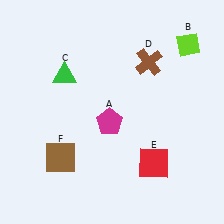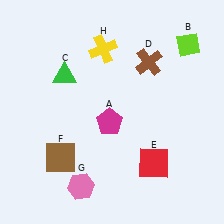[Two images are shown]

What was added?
A pink hexagon (G), a yellow cross (H) were added in Image 2.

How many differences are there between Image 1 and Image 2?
There are 2 differences between the two images.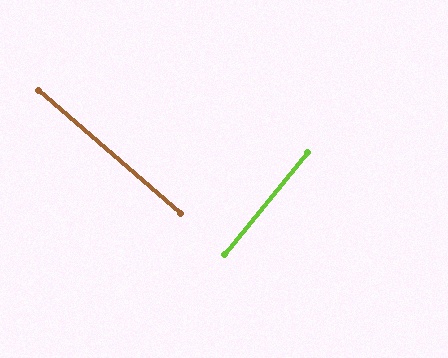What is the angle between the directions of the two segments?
Approximately 89 degrees.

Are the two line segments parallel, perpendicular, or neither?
Perpendicular — they meet at approximately 89°.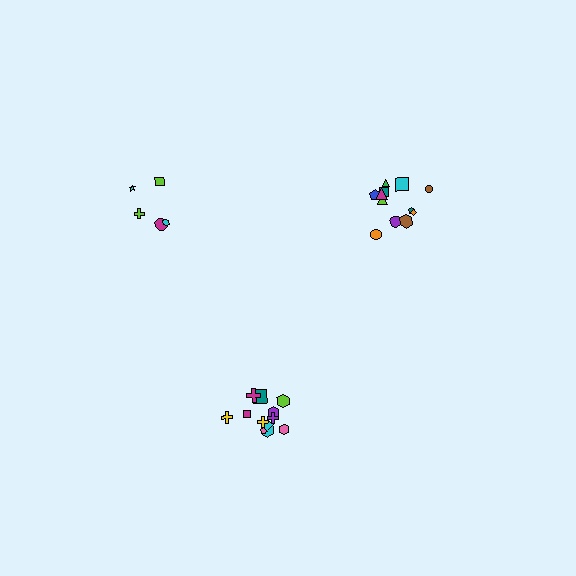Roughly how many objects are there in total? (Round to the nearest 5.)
Roughly 30 objects in total.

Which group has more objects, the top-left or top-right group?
The top-right group.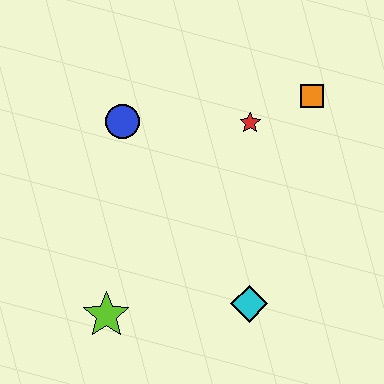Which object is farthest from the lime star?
The orange square is farthest from the lime star.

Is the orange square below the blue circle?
No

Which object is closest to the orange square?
The red star is closest to the orange square.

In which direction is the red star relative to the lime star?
The red star is above the lime star.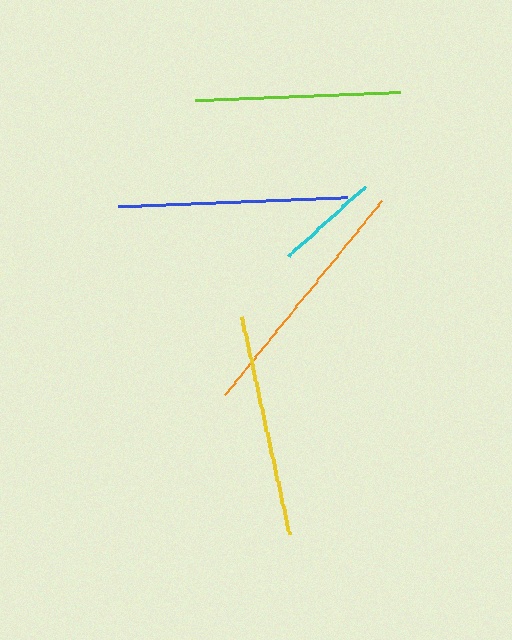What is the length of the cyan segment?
The cyan segment is approximately 102 pixels long.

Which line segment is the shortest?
The cyan line is the shortest at approximately 102 pixels.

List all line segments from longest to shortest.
From longest to shortest: orange, blue, yellow, lime, cyan.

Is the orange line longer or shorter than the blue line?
The orange line is longer than the blue line.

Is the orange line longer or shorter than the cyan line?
The orange line is longer than the cyan line.